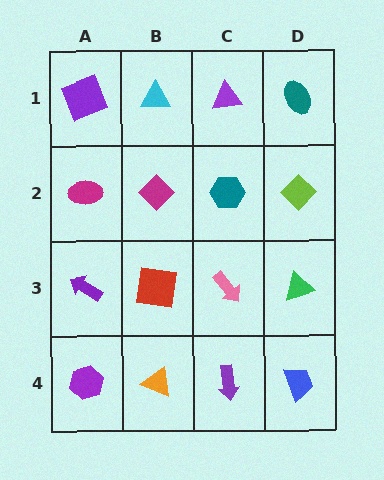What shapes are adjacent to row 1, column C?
A teal hexagon (row 2, column C), a cyan triangle (row 1, column B), a teal ellipse (row 1, column D).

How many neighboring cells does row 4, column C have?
3.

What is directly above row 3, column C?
A teal hexagon.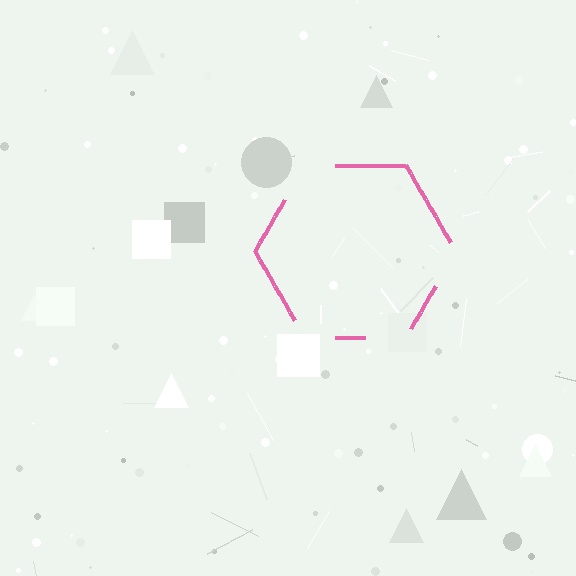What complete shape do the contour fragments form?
The contour fragments form a hexagon.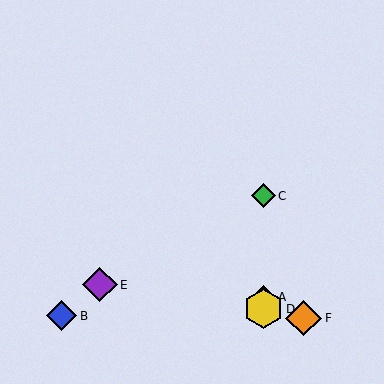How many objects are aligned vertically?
3 objects (A, C, D) are aligned vertically.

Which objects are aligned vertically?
Objects A, C, D are aligned vertically.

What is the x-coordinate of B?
Object B is at x≈62.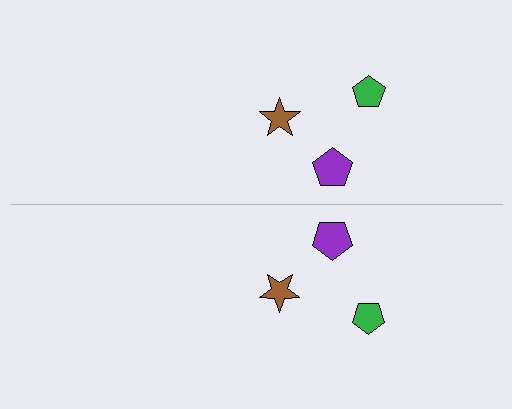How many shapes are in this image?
There are 6 shapes in this image.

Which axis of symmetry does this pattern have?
The pattern has a horizontal axis of symmetry running through the center of the image.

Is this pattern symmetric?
Yes, this pattern has bilateral (reflection) symmetry.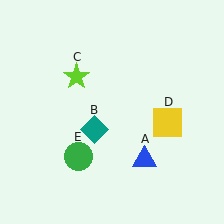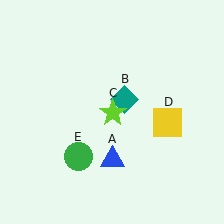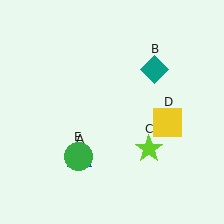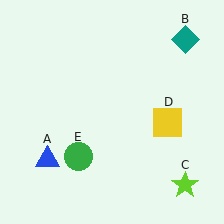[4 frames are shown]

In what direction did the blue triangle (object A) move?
The blue triangle (object A) moved left.